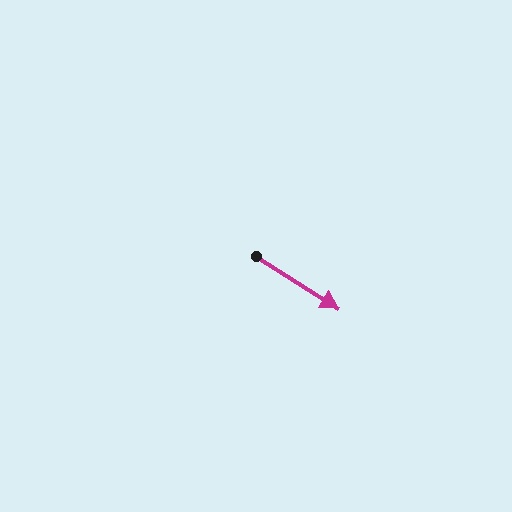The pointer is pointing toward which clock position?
Roughly 4 o'clock.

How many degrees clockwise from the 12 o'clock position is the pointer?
Approximately 122 degrees.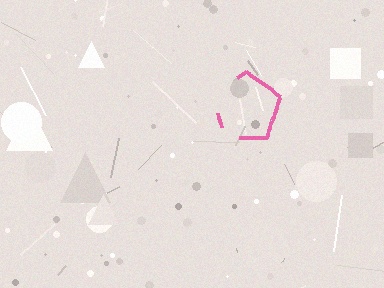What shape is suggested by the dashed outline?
The dashed outline suggests a pentagon.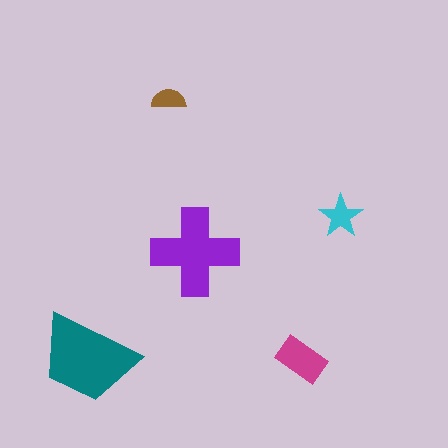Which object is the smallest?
The brown semicircle.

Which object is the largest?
The teal trapezoid.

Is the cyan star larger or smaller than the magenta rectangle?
Smaller.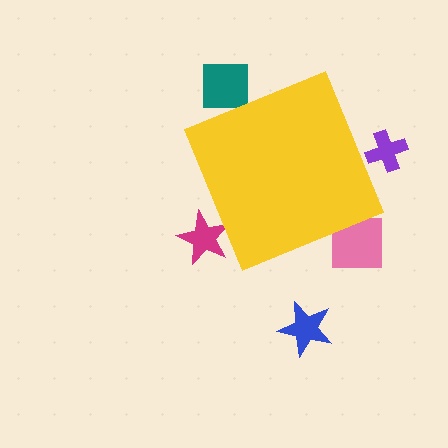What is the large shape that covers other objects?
A yellow diamond.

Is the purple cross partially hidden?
Yes, the purple cross is partially hidden behind the yellow diamond.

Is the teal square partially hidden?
Yes, the teal square is partially hidden behind the yellow diamond.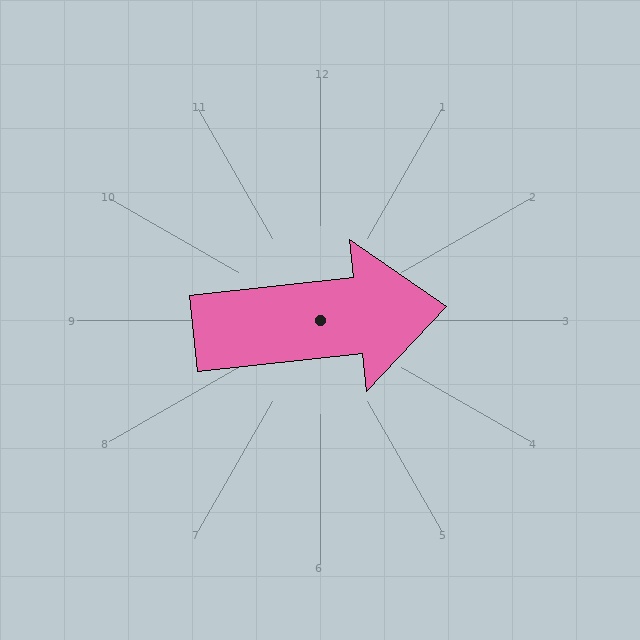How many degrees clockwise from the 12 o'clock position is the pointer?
Approximately 84 degrees.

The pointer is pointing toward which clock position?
Roughly 3 o'clock.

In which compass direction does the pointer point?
East.